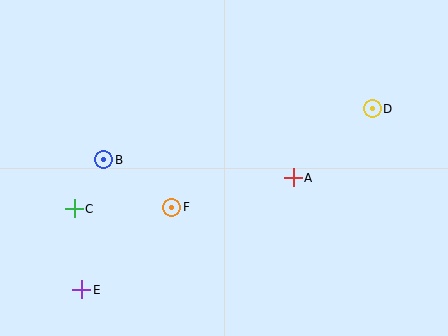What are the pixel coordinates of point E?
Point E is at (82, 290).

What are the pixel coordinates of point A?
Point A is at (293, 178).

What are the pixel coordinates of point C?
Point C is at (74, 209).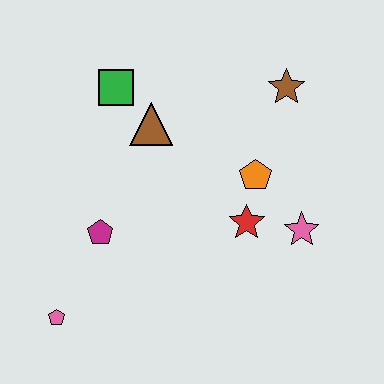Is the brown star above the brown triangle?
Yes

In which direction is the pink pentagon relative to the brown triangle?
The pink pentagon is below the brown triangle.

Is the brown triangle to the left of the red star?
Yes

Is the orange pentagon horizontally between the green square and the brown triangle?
No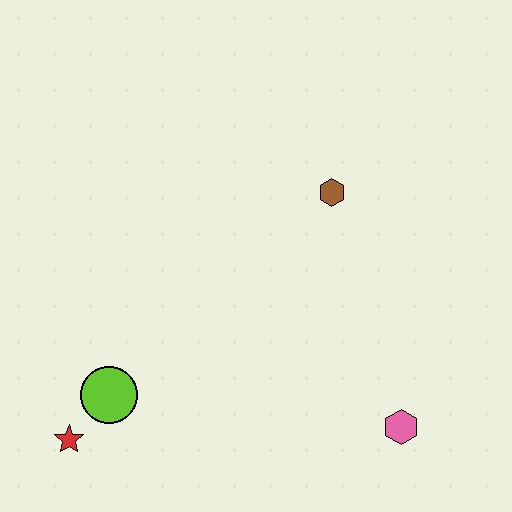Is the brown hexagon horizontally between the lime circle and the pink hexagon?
Yes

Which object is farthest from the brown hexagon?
The red star is farthest from the brown hexagon.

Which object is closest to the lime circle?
The red star is closest to the lime circle.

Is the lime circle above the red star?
Yes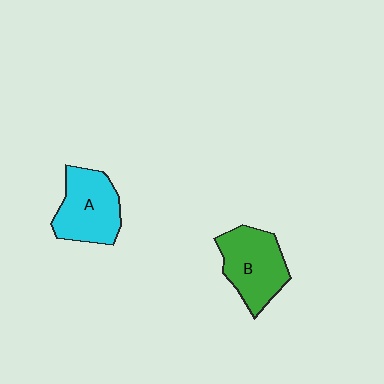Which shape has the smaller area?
Shape A (cyan).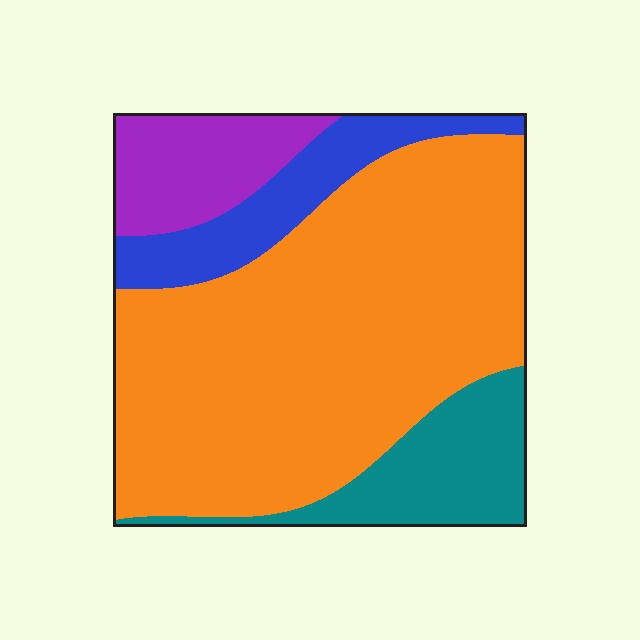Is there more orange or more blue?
Orange.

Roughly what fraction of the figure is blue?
Blue covers around 10% of the figure.